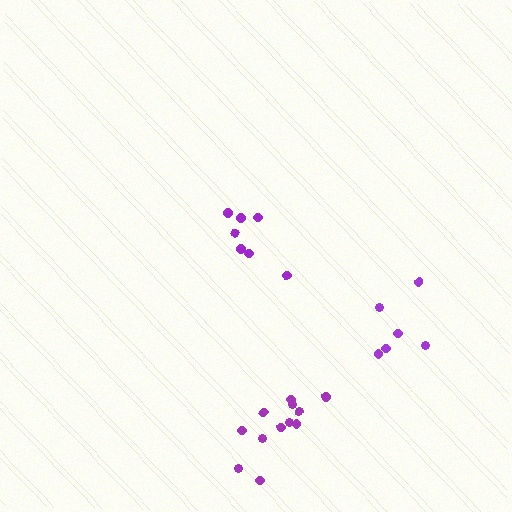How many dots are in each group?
Group 1: 7 dots, Group 2: 12 dots, Group 3: 6 dots (25 total).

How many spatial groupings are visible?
There are 3 spatial groupings.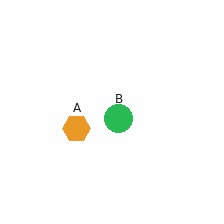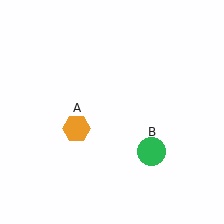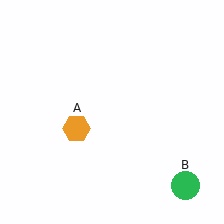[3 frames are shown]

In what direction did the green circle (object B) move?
The green circle (object B) moved down and to the right.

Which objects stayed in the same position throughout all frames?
Orange hexagon (object A) remained stationary.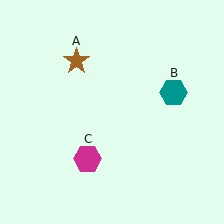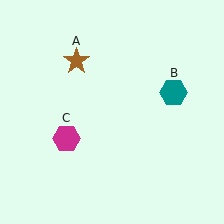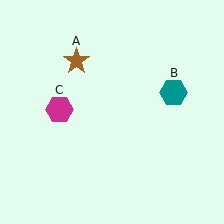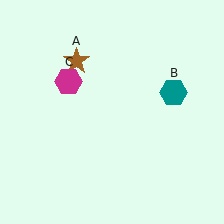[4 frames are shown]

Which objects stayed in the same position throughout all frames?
Brown star (object A) and teal hexagon (object B) remained stationary.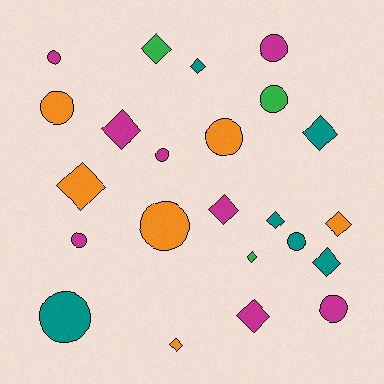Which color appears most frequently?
Magenta, with 8 objects.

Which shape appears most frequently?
Diamond, with 12 objects.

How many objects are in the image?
There are 23 objects.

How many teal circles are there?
There are 2 teal circles.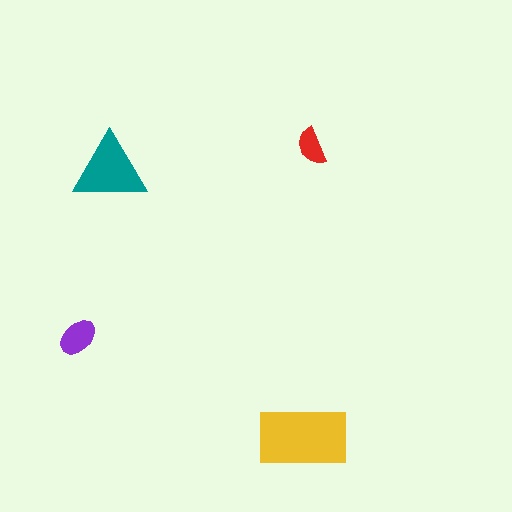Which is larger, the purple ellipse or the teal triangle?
The teal triangle.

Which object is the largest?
The yellow rectangle.